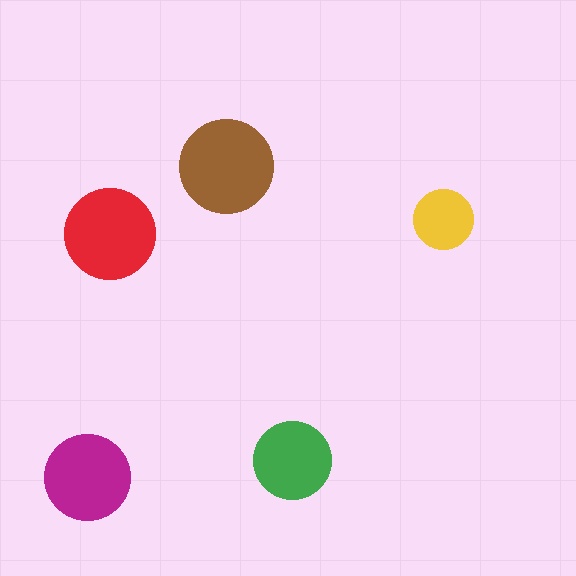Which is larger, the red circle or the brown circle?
The brown one.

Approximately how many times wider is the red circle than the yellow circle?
About 1.5 times wider.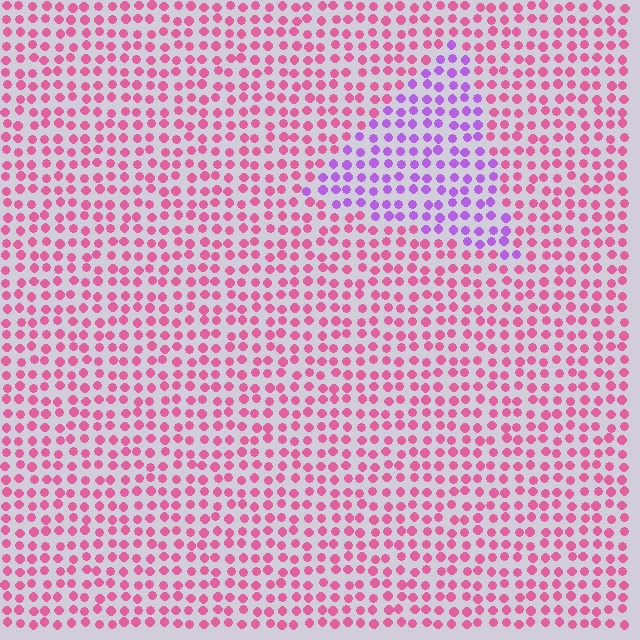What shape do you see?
I see a triangle.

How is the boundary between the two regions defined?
The boundary is defined purely by a slight shift in hue (about 51 degrees). Spacing, size, and orientation are identical on both sides.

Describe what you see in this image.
The image is filled with small pink elements in a uniform arrangement. A triangle-shaped region is visible where the elements are tinted to a slightly different hue, forming a subtle color boundary.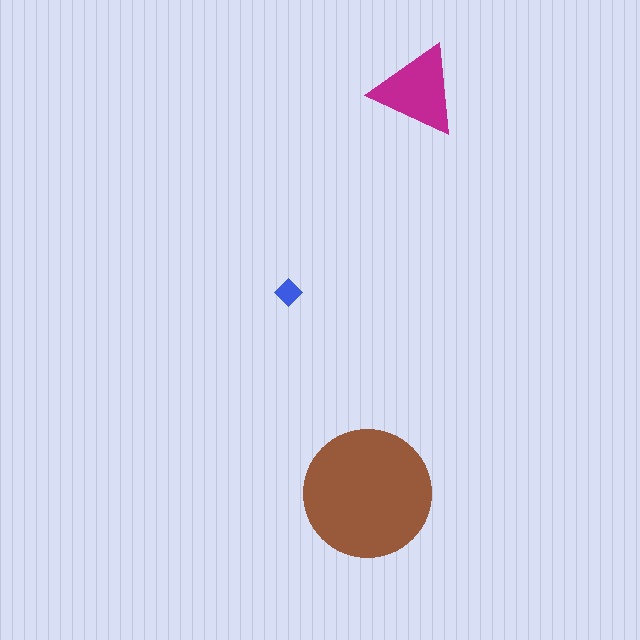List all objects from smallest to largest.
The blue diamond, the magenta triangle, the brown circle.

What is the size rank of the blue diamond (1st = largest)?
3rd.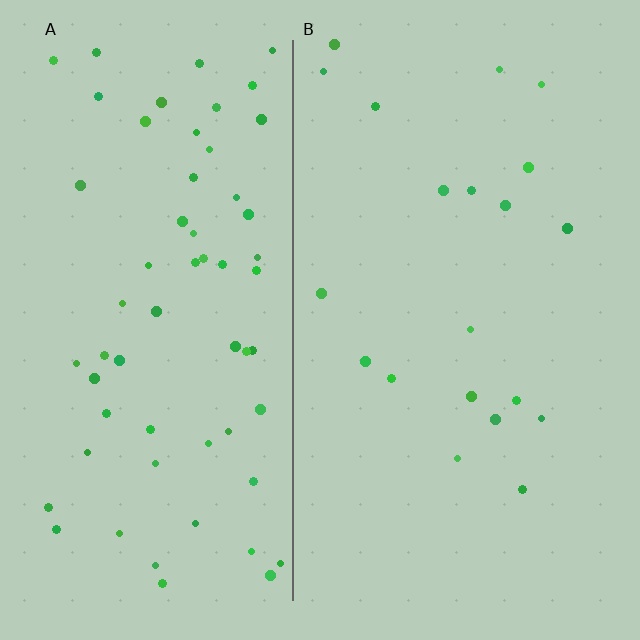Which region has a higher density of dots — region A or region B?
A (the left).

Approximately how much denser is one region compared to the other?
Approximately 3.0× — region A over region B.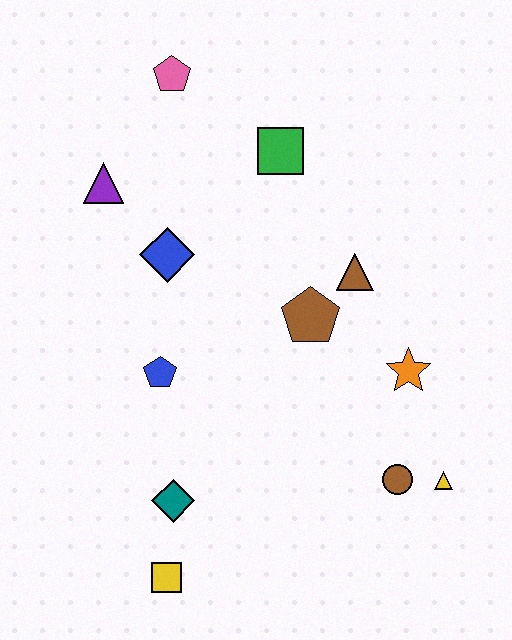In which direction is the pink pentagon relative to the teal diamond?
The pink pentagon is above the teal diamond.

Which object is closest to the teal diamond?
The yellow square is closest to the teal diamond.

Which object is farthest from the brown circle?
The pink pentagon is farthest from the brown circle.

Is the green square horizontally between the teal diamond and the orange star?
Yes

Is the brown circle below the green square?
Yes